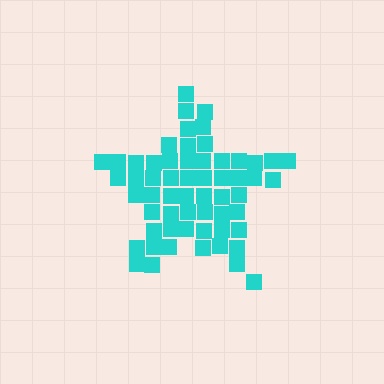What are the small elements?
The small elements are squares.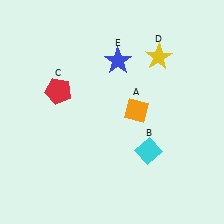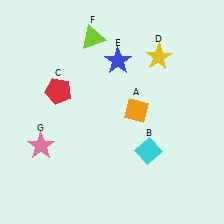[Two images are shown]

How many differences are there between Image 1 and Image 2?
There are 2 differences between the two images.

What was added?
A lime triangle (F), a pink star (G) were added in Image 2.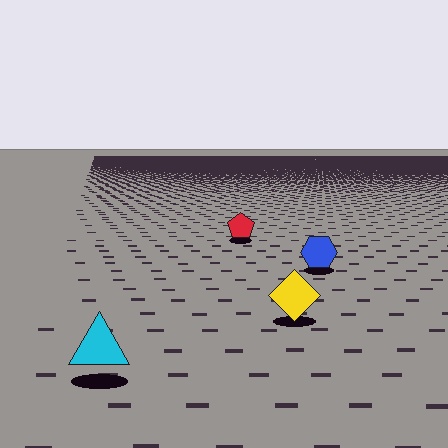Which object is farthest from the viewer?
The red pentagon is farthest from the viewer. It appears smaller and the ground texture around it is denser.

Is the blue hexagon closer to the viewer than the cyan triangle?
No. The cyan triangle is closer — you can tell from the texture gradient: the ground texture is coarser near it.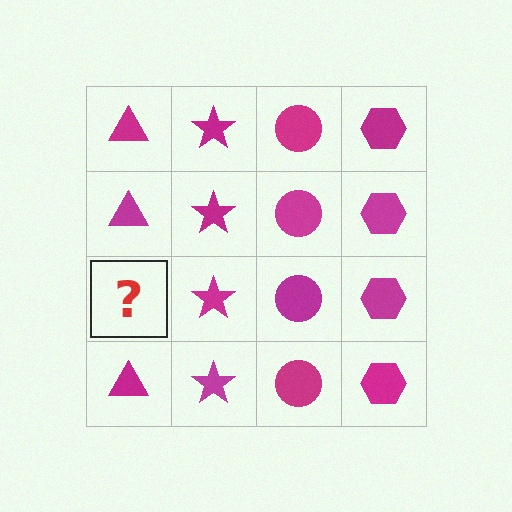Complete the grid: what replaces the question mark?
The question mark should be replaced with a magenta triangle.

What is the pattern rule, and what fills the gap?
The rule is that each column has a consistent shape. The gap should be filled with a magenta triangle.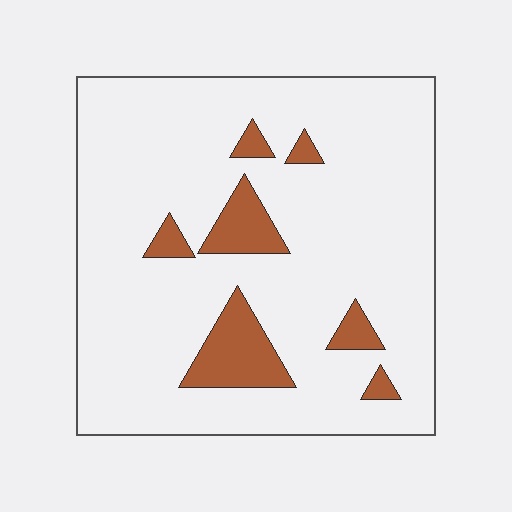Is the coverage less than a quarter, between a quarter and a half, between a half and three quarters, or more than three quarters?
Less than a quarter.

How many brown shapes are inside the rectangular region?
7.